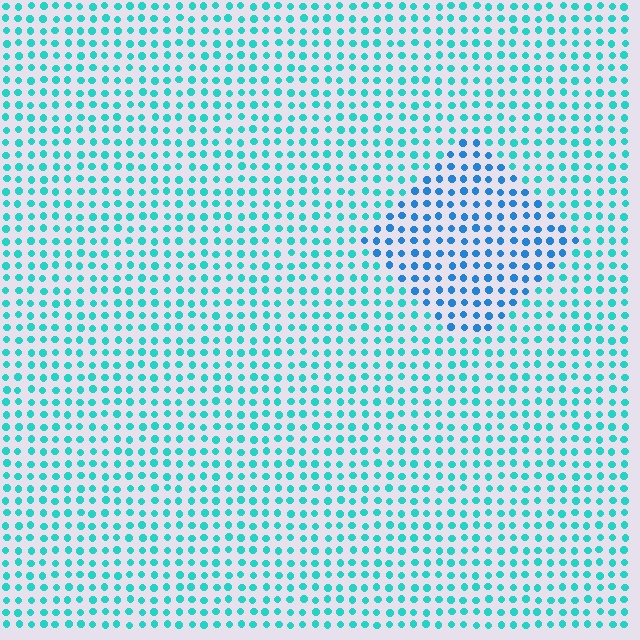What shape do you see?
I see a diamond.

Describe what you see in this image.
The image is filled with small cyan elements in a uniform arrangement. A diamond-shaped region is visible where the elements are tinted to a slightly different hue, forming a subtle color boundary.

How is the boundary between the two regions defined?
The boundary is defined purely by a slight shift in hue (about 32 degrees). Spacing, size, and orientation are identical on both sides.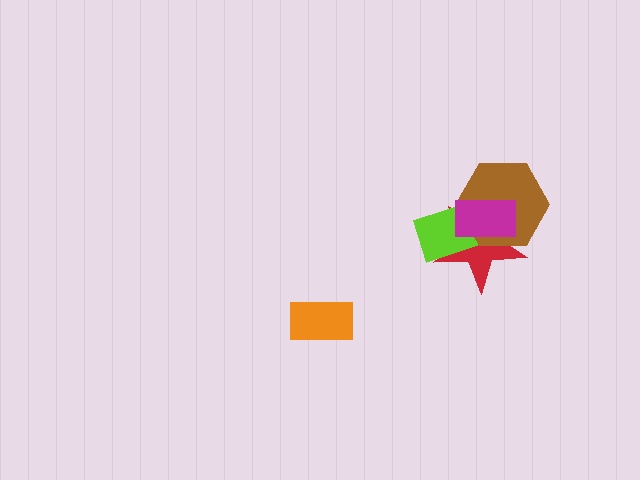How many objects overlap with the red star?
3 objects overlap with the red star.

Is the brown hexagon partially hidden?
Yes, it is partially covered by another shape.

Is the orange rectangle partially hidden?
No, no other shape covers it.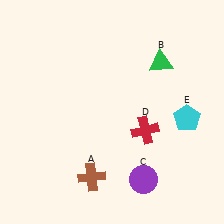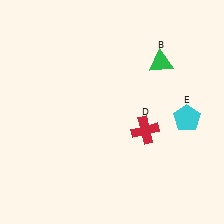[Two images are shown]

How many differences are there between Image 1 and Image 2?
There are 2 differences between the two images.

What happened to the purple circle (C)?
The purple circle (C) was removed in Image 2. It was in the bottom-right area of Image 1.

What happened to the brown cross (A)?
The brown cross (A) was removed in Image 2. It was in the bottom-left area of Image 1.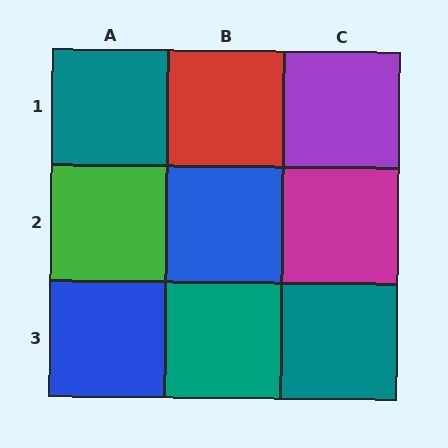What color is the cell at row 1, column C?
Purple.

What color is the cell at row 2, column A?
Green.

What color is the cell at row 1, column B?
Red.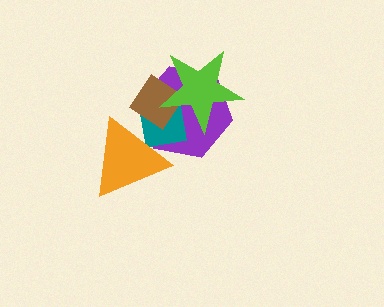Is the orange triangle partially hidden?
Yes, it is partially covered by another shape.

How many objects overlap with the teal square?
4 objects overlap with the teal square.